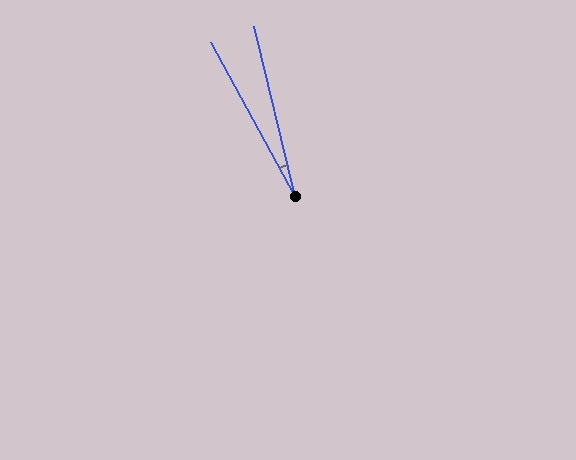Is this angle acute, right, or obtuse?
It is acute.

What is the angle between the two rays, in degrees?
Approximately 15 degrees.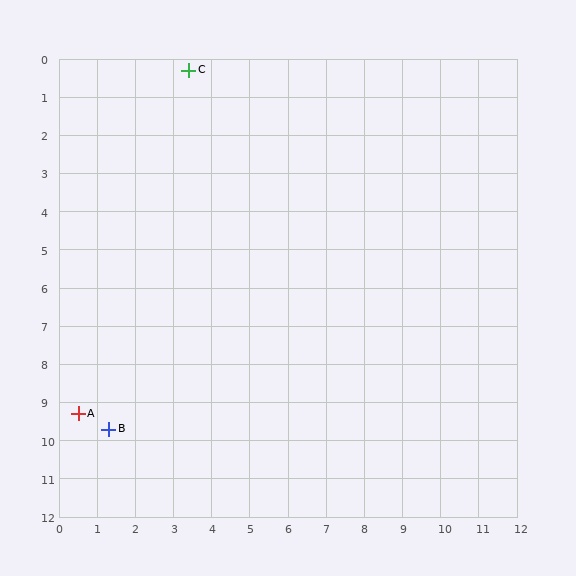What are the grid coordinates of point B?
Point B is at approximately (1.3, 9.7).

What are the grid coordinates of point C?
Point C is at approximately (3.4, 0.3).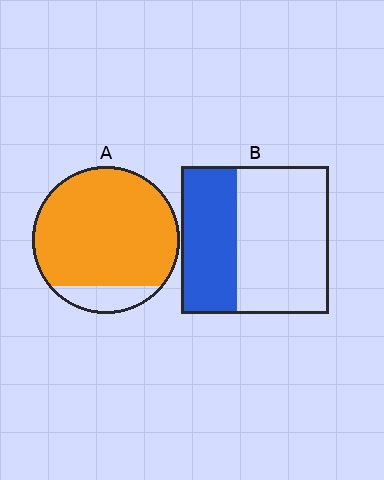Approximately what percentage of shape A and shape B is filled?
A is approximately 85% and B is approximately 40%.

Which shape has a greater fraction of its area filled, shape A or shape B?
Shape A.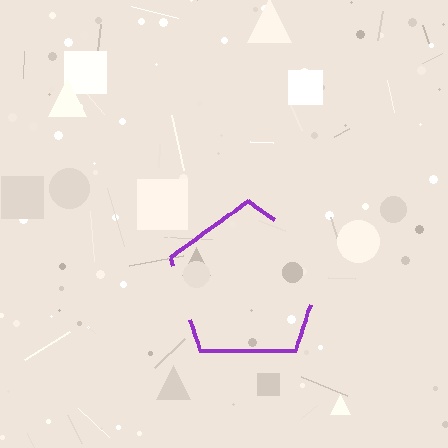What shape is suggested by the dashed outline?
The dashed outline suggests a pentagon.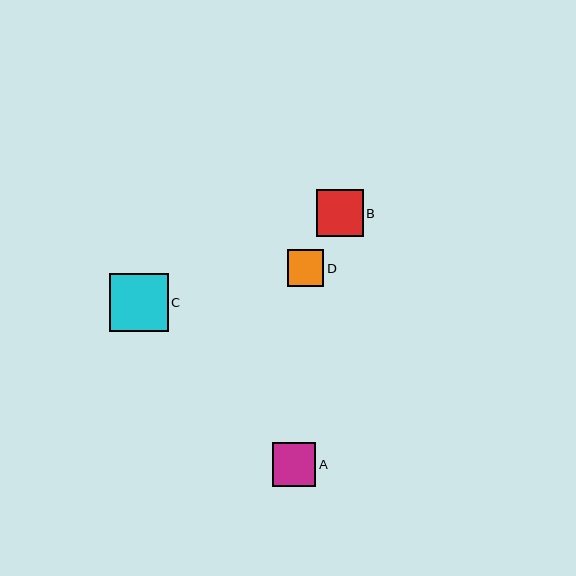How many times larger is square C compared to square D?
Square C is approximately 1.6 times the size of square D.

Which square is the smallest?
Square D is the smallest with a size of approximately 36 pixels.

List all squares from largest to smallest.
From largest to smallest: C, B, A, D.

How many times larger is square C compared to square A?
Square C is approximately 1.3 times the size of square A.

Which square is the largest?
Square C is the largest with a size of approximately 58 pixels.